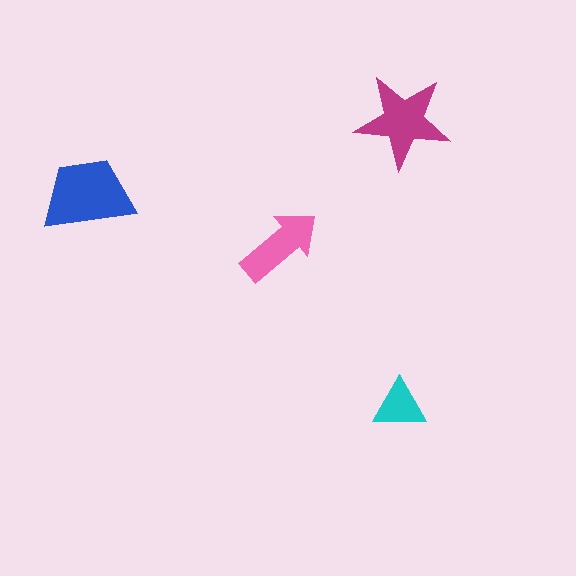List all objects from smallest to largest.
The cyan triangle, the pink arrow, the magenta star, the blue trapezoid.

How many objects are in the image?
There are 4 objects in the image.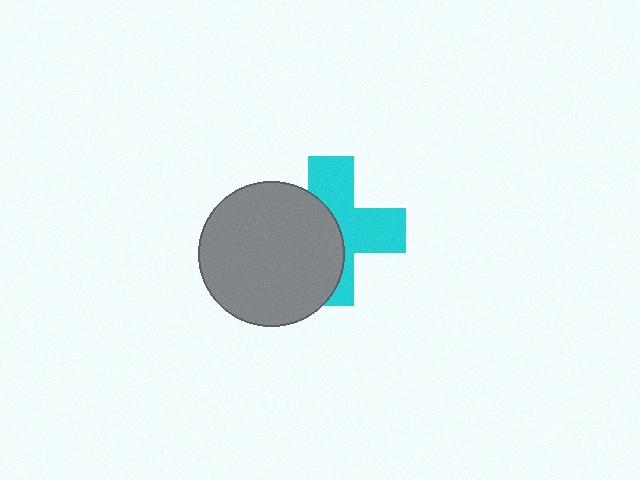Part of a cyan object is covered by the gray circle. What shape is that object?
It is a cross.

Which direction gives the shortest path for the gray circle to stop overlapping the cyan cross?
Moving left gives the shortest separation.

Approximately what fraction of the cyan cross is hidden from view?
Roughly 49% of the cyan cross is hidden behind the gray circle.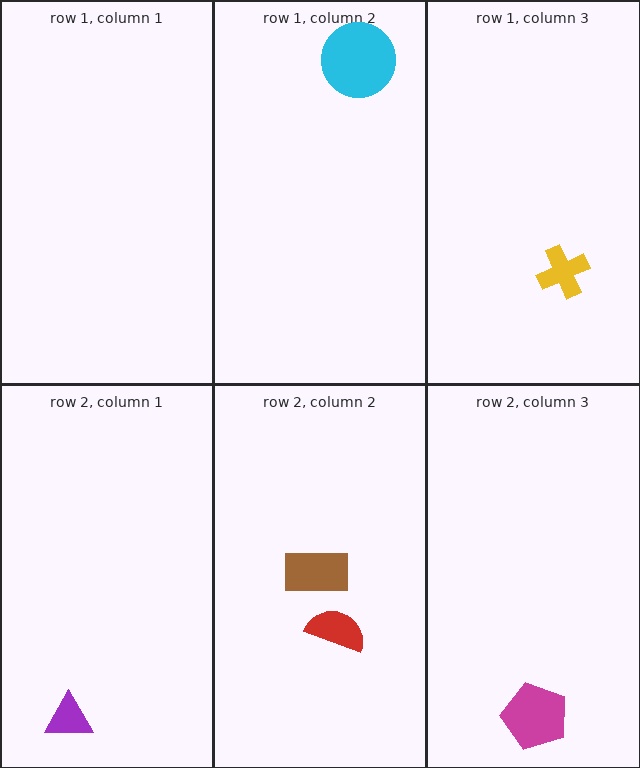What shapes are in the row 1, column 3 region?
The yellow cross.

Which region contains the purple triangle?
The row 2, column 1 region.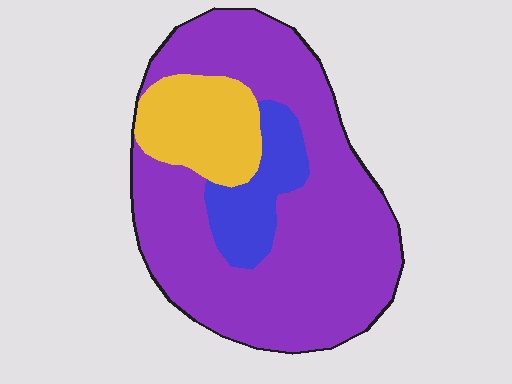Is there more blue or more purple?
Purple.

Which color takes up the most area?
Purple, at roughly 70%.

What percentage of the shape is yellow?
Yellow covers around 15% of the shape.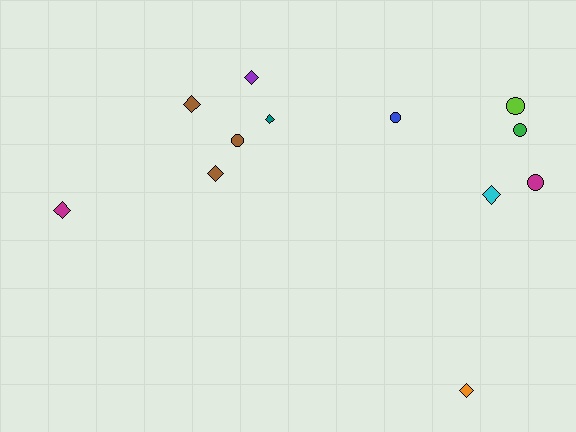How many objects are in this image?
There are 12 objects.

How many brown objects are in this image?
There are 3 brown objects.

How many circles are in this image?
There are 5 circles.